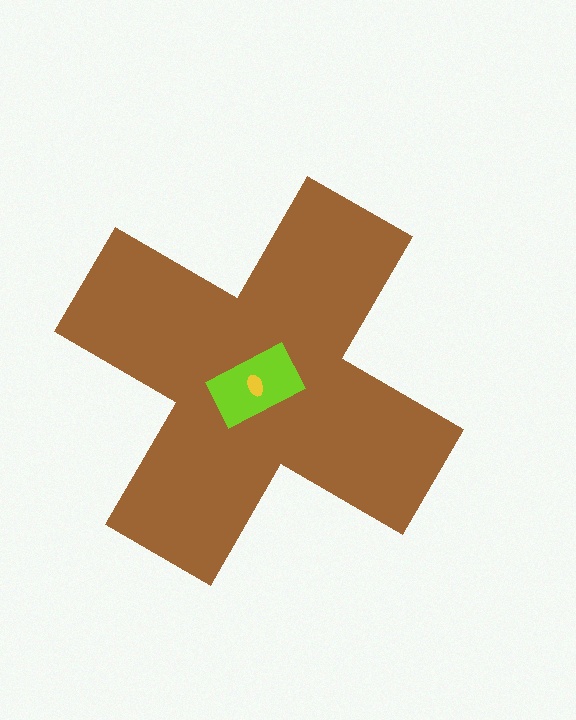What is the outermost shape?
The brown cross.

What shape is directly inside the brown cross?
The lime rectangle.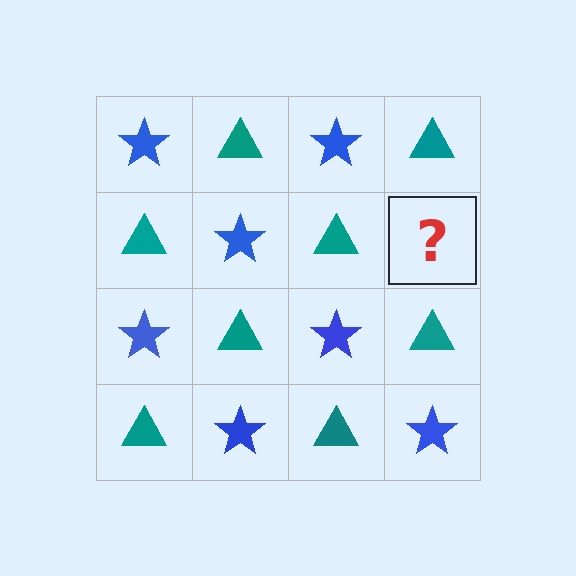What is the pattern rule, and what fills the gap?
The rule is that it alternates blue star and teal triangle in a checkerboard pattern. The gap should be filled with a blue star.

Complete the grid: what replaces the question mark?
The question mark should be replaced with a blue star.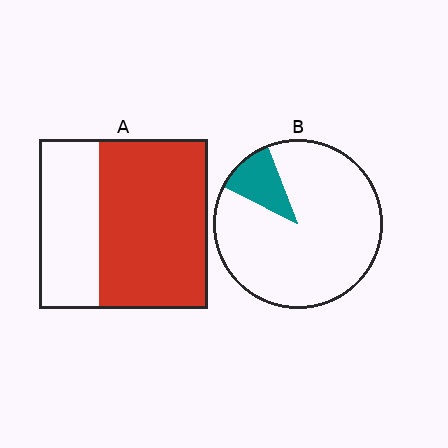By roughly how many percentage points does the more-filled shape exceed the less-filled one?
By roughly 55 percentage points (A over B).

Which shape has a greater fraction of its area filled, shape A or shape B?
Shape A.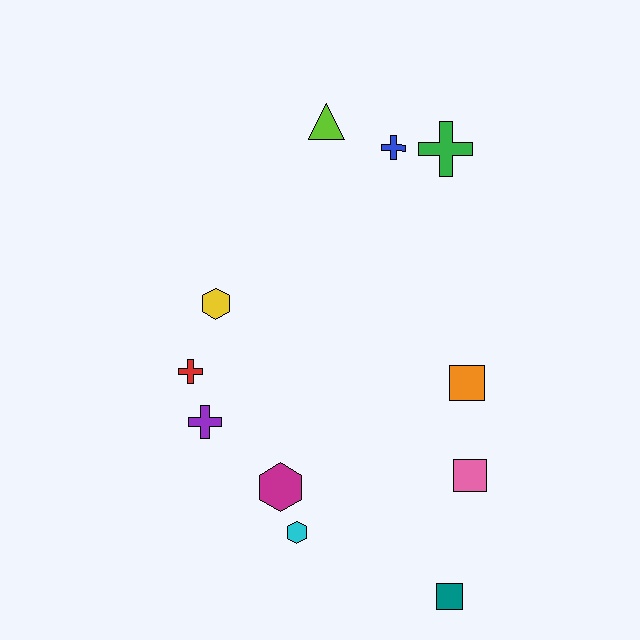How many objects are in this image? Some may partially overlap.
There are 11 objects.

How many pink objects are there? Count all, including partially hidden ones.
There is 1 pink object.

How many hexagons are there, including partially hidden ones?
There are 3 hexagons.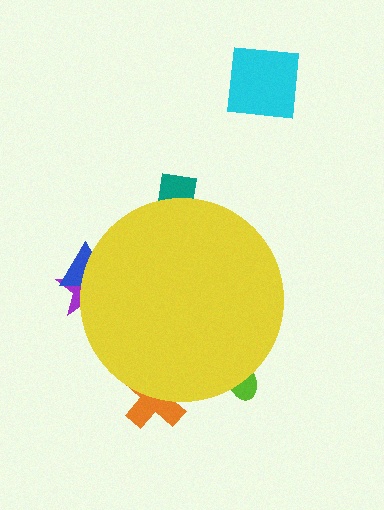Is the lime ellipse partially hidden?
Yes, the lime ellipse is partially hidden behind the yellow circle.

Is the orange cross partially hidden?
Yes, the orange cross is partially hidden behind the yellow circle.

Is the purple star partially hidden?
Yes, the purple star is partially hidden behind the yellow circle.